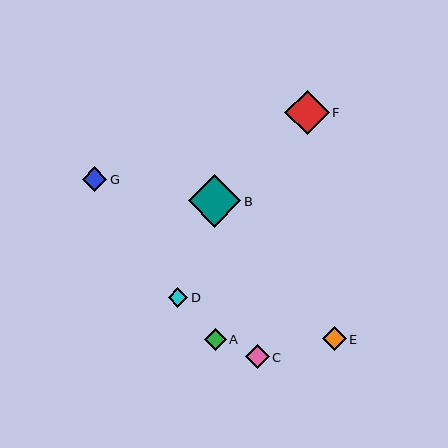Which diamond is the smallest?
Diamond D is the smallest with a size of approximately 20 pixels.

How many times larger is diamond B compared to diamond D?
Diamond B is approximately 2.6 times the size of diamond D.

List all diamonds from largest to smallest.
From largest to smallest: B, F, G, C, E, A, D.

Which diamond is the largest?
Diamond B is the largest with a size of approximately 52 pixels.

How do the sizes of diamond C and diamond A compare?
Diamond C and diamond A are approximately the same size.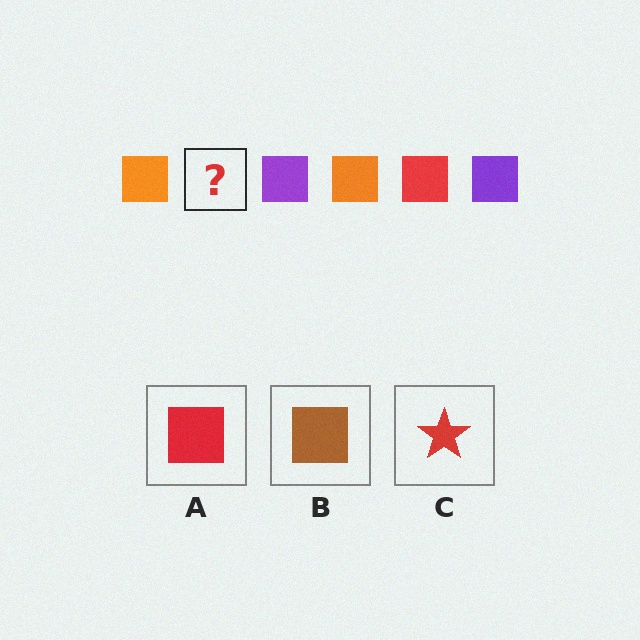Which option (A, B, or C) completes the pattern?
A.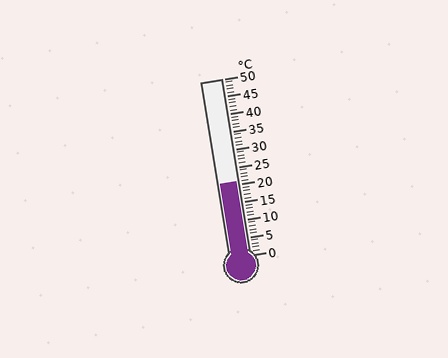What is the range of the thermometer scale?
The thermometer scale ranges from 0°C to 50°C.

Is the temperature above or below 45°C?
The temperature is below 45°C.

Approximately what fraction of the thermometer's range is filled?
The thermometer is filled to approximately 40% of its range.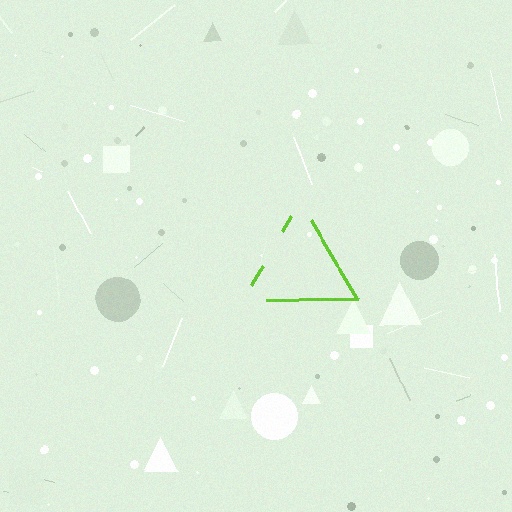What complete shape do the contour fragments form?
The contour fragments form a triangle.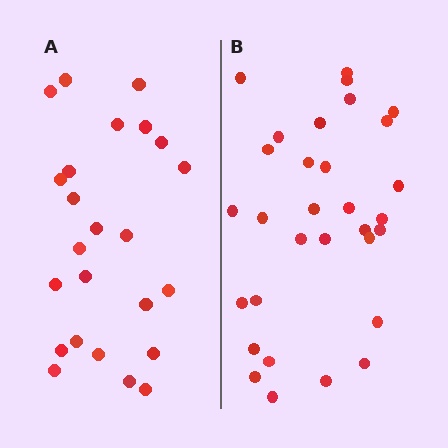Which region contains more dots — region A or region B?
Region B (the right region) has more dots.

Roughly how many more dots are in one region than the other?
Region B has roughly 8 or so more dots than region A.